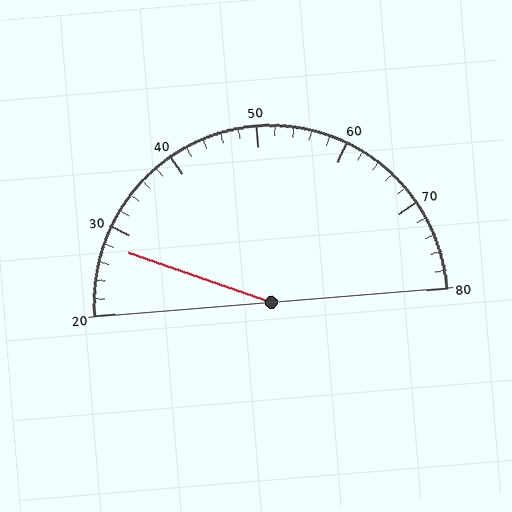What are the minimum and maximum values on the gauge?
The gauge ranges from 20 to 80.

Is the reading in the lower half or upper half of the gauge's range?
The reading is in the lower half of the range (20 to 80).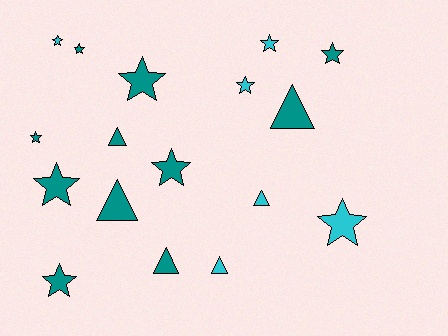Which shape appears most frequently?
Star, with 11 objects.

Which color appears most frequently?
Teal, with 11 objects.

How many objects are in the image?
There are 17 objects.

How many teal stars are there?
There are 7 teal stars.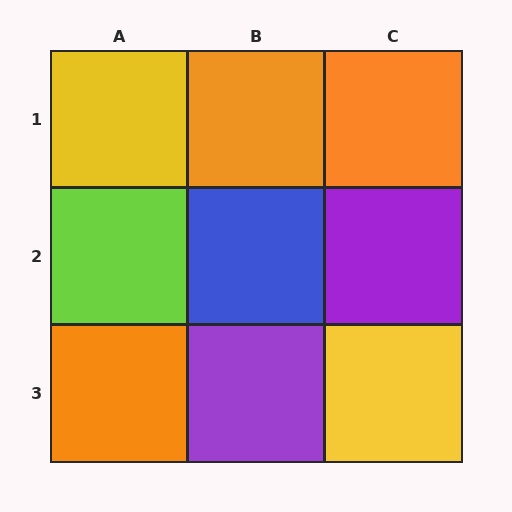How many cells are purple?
2 cells are purple.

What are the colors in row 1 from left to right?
Yellow, orange, orange.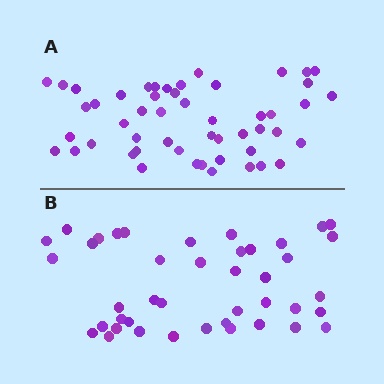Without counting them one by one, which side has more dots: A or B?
Region A (the top region) has more dots.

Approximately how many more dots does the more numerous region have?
Region A has roughly 8 or so more dots than region B.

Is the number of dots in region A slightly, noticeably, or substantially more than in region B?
Region A has only slightly more — the two regions are fairly close. The ratio is roughly 1.2 to 1.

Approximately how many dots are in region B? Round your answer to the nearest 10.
About 40 dots. (The exact count is 42, which rounds to 40.)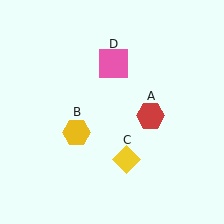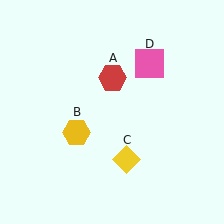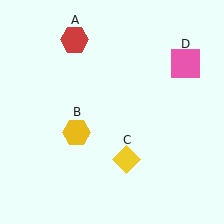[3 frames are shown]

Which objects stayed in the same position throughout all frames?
Yellow hexagon (object B) and yellow diamond (object C) remained stationary.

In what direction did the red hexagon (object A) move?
The red hexagon (object A) moved up and to the left.